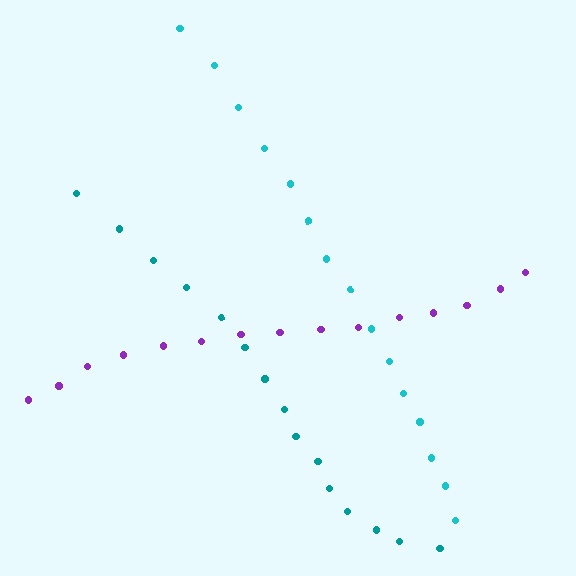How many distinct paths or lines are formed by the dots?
There are 3 distinct paths.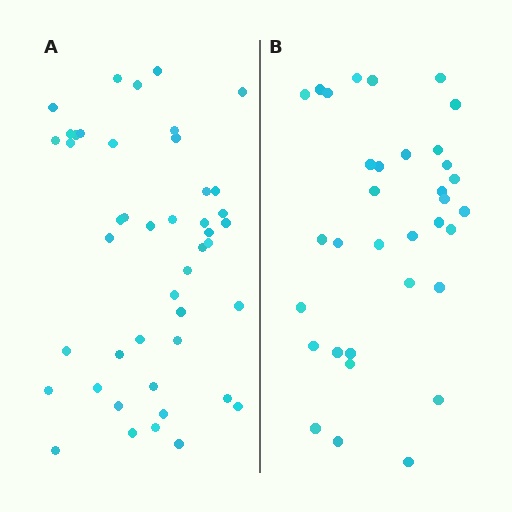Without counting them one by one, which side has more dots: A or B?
Region A (the left region) has more dots.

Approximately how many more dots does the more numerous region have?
Region A has roughly 12 or so more dots than region B.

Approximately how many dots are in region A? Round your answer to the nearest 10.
About 40 dots. (The exact count is 45, which rounds to 40.)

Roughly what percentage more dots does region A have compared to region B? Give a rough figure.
About 30% more.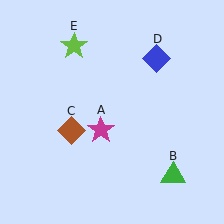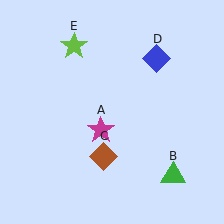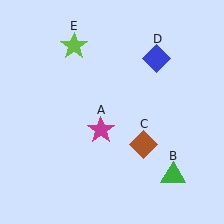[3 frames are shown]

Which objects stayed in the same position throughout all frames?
Magenta star (object A) and green triangle (object B) and blue diamond (object D) and lime star (object E) remained stationary.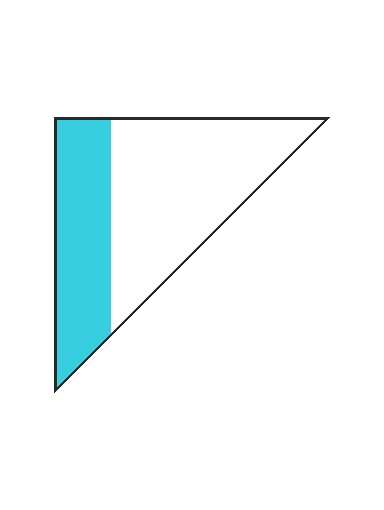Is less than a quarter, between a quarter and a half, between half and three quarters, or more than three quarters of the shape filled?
Between a quarter and a half.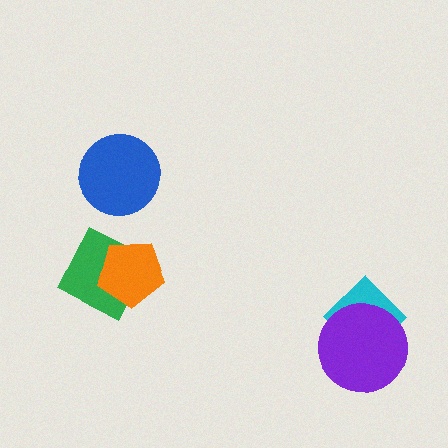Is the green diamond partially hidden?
Yes, it is partially covered by another shape.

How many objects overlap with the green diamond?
1 object overlaps with the green diamond.